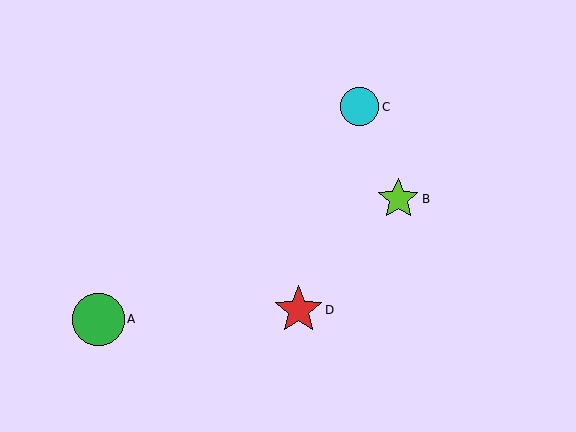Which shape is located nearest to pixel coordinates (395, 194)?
The lime star (labeled B) at (398, 199) is nearest to that location.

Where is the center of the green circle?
The center of the green circle is at (99, 319).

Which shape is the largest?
The green circle (labeled A) is the largest.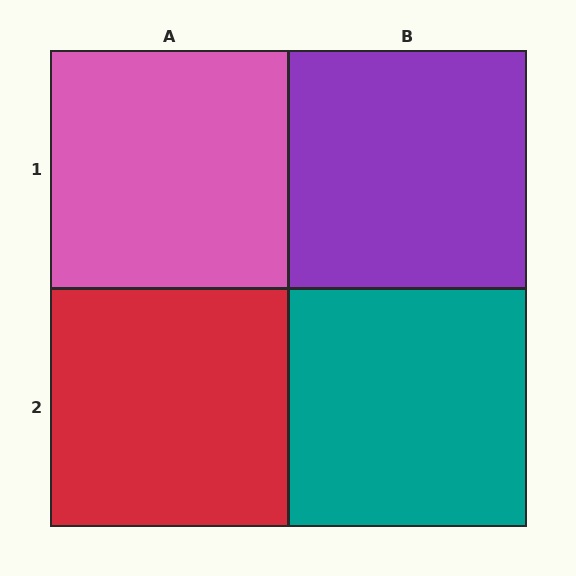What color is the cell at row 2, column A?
Red.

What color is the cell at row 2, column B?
Teal.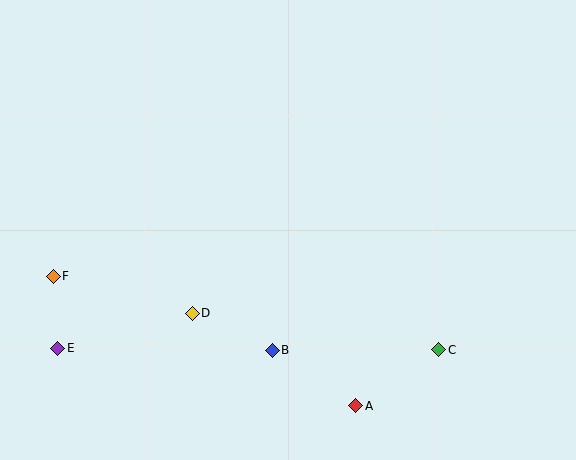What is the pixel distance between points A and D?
The distance between A and D is 187 pixels.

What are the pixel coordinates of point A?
Point A is at (356, 406).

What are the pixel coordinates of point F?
Point F is at (53, 276).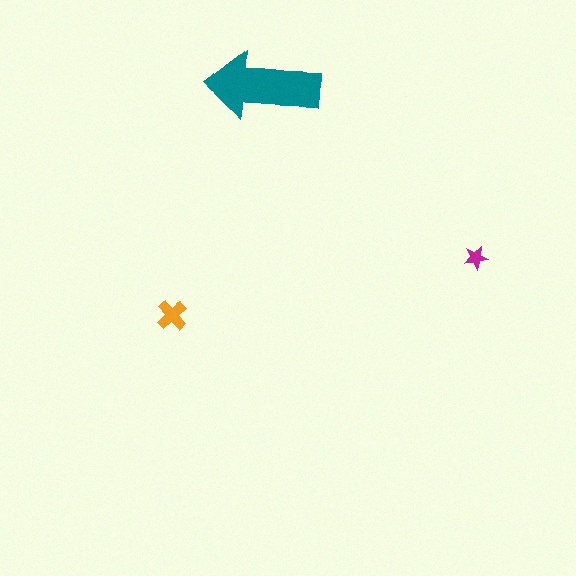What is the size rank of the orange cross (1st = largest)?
2nd.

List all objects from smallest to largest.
The magenta star, the orange cross, the teal arrow.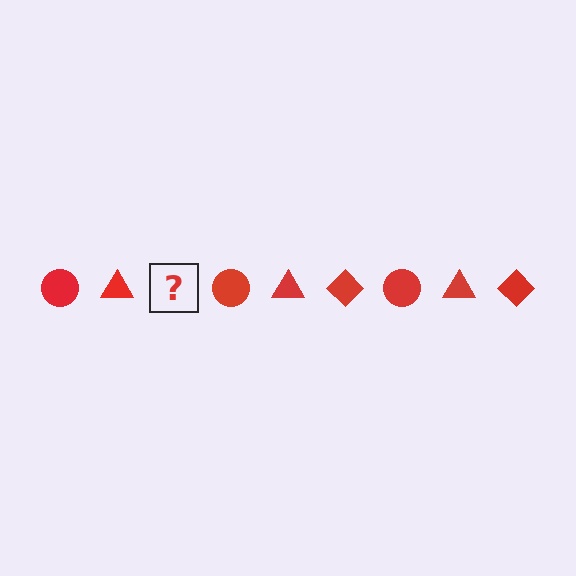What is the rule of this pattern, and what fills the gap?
The rule is that the pattern cycles through circle, triangle, diamond shapes in red. The gap should be filled with a red diamond.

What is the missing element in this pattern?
The missing element is a red diamond.